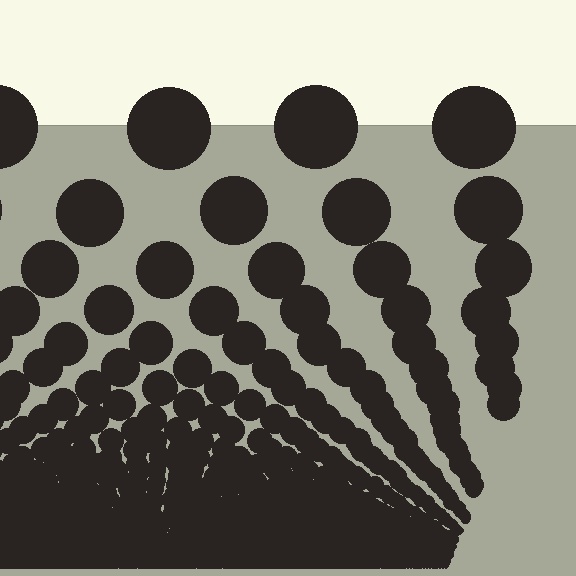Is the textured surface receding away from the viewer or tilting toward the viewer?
The surface appears to tilt toward the viewer. Texture elements get larger and sparser toward the top.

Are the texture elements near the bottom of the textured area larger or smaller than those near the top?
Smaller. The gradient is inverted — elements near the bottom are smaller and denser.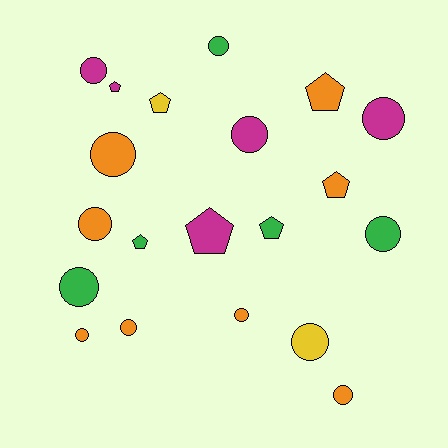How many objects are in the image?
There are 20 objects.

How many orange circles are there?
There are 6 orange circles.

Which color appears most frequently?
Orange, with 8 objects.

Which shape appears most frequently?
Circle, with 13 objects.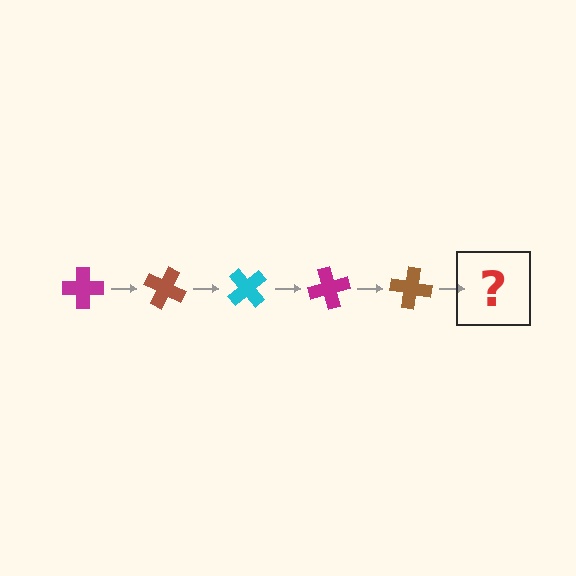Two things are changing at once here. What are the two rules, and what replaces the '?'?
The two rules are that it rotates 25 degrees each step and the color cycles through magenta, brown, and cyan. The '?' should be a cyan cross, rotated 125 degrees from the start.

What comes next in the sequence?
The next element should be a cyan cross, rotated 125 degrees from the start.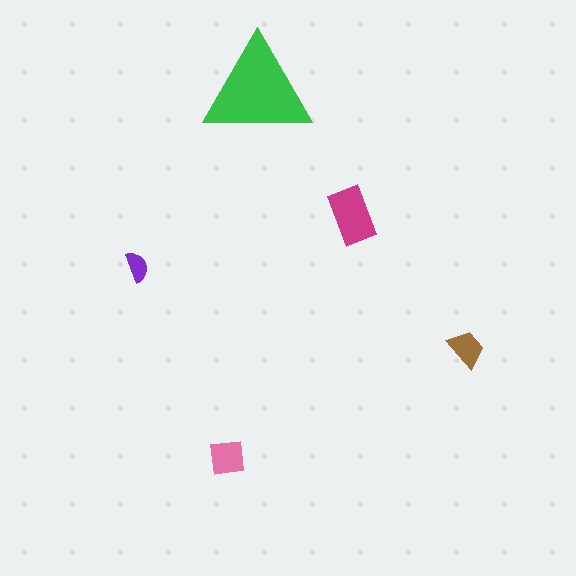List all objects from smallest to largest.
The purple semicircle, the brown trapezoid, the pink square, the magenta rectangle, the green triangle.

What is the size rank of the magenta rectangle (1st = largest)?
2nd.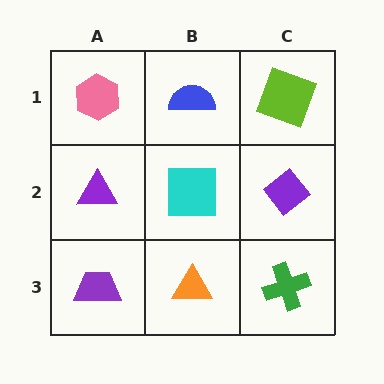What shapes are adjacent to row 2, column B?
A blue semicircle (row 1, column B), an orange triangle (row 3, column B), a purple triangle (row 2, column A), a purple diamond (row 2, column C).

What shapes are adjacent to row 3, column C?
A purple diamond (row 2, column C), an orange triangle (row 3, column B).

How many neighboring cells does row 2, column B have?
4.